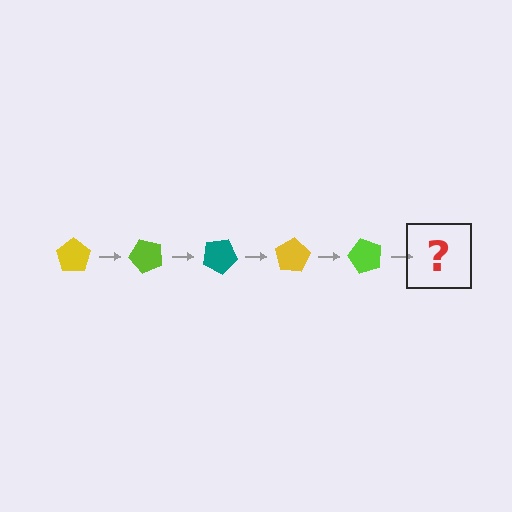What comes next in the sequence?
The next element should be a teal pentagon, rotated 250 degrees from the start.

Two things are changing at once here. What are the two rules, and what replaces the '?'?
The two rules are that it rotates 50 degrees each step and the color cycles through yellow, lime, and teal. The '?' should be a teal pentagon, rotated 250 degrees from the start.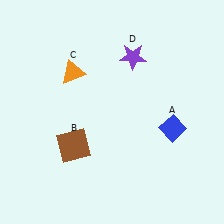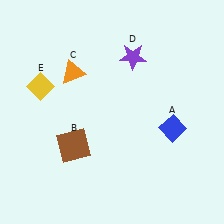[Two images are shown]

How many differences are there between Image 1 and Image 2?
There is 1 difference between the two images.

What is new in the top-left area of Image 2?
A yellow diamond (E) was added in the top-left area of Image 2.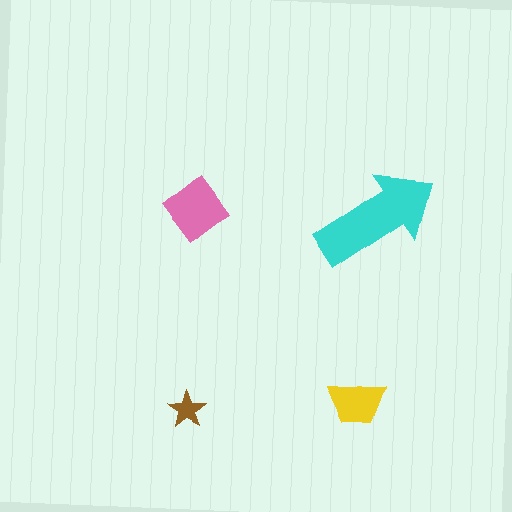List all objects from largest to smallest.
The cyan arrow, the pink diamond, the yellow trapezoid, the brown star.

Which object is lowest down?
The brown star is bottommost.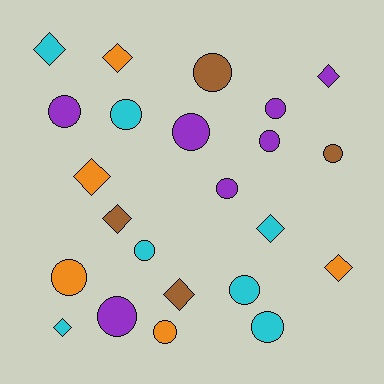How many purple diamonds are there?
There is 1 purple diamond.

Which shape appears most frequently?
Circle, with 14 objects.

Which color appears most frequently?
Purple, with 7 objects.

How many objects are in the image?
There are 23 objects.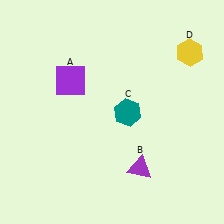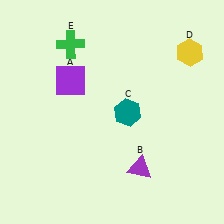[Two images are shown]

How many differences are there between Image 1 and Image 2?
There is 1 difference between the two images.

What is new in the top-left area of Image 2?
A green cross (E) was added in the top-left area of Image 2.